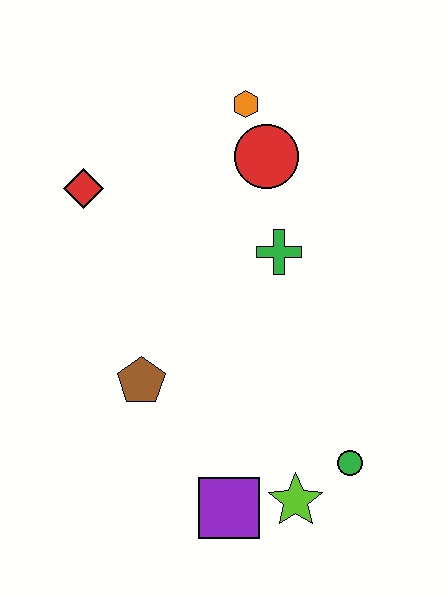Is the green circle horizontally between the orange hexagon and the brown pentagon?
No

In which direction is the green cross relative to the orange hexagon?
The green cross is below the orange hexagon.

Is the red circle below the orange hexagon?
Yes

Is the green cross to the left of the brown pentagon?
No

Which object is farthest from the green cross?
The purple square is farthest from the green cross.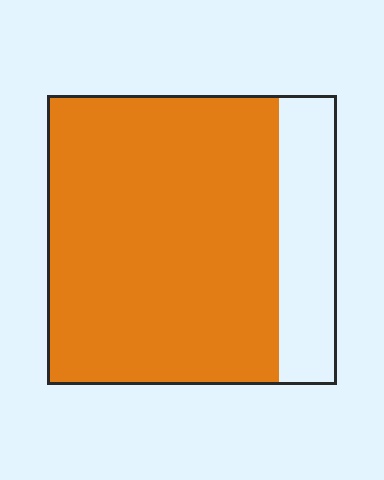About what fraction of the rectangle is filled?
About four fifths (4/5).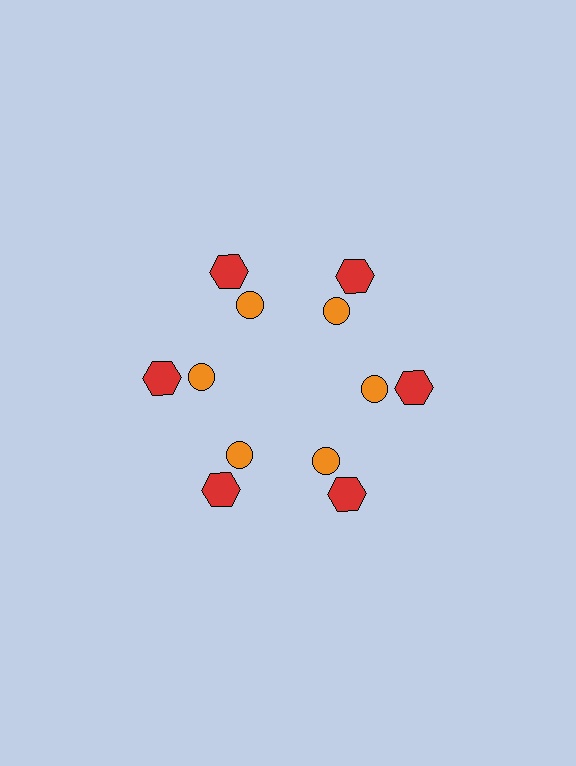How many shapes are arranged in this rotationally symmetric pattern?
There are 12 shapes, arranged in 6 groups of 2.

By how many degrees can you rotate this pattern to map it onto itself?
The pattern maps onto itself every 60 degrees of rotation.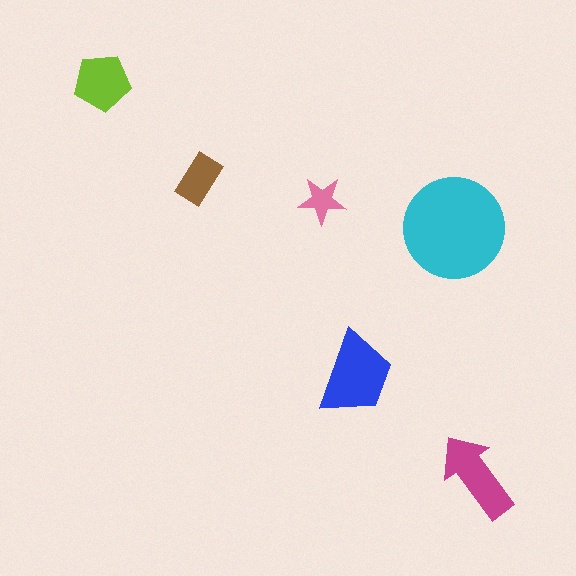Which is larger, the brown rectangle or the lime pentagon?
The lime pentagon.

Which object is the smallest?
The pink star.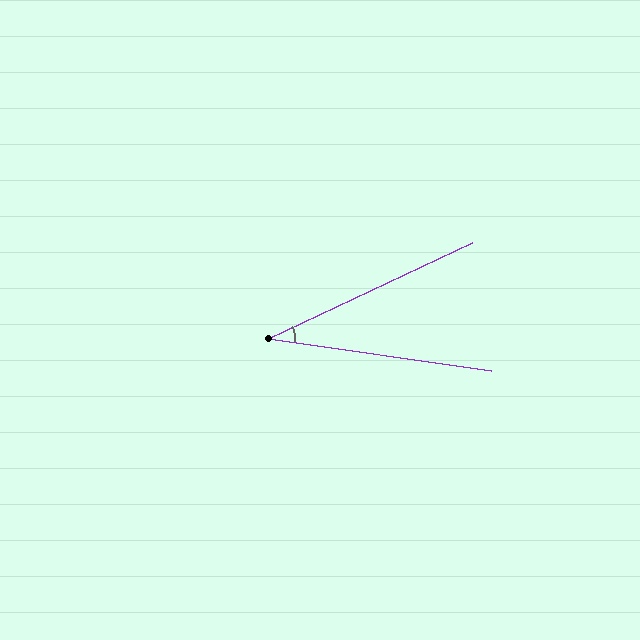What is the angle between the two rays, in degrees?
Approximately 33 degrees.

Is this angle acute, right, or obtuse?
It is acute.